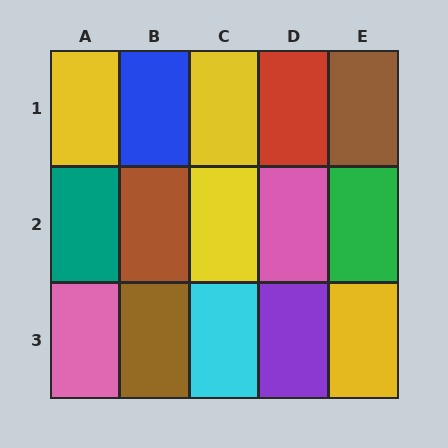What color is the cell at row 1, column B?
Blue.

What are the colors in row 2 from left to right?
Teal, brown, yellow, pink, green.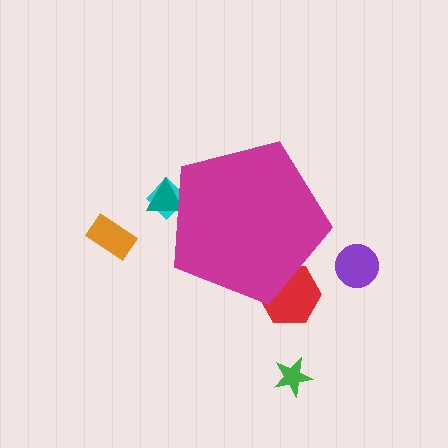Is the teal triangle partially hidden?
Yes, the teal triangle is partially hidden behind the magenta pentagon.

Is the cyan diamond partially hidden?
Yes, the cyan diamond is partially hidden behind the magenta pentagon.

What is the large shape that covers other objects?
A magenta pentagon.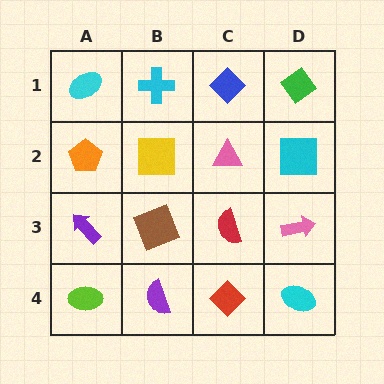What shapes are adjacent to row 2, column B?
A cyan cross (row 1, column B), a brown square (row 3, column B), an orange pentagon (row 2, column A), a pink triangle (row 2, column C).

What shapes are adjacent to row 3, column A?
An orange pentagon (row 2, column A), a lime ellipse (row 4, column A), a brown square (row 3, column B).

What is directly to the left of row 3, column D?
A red semicircle.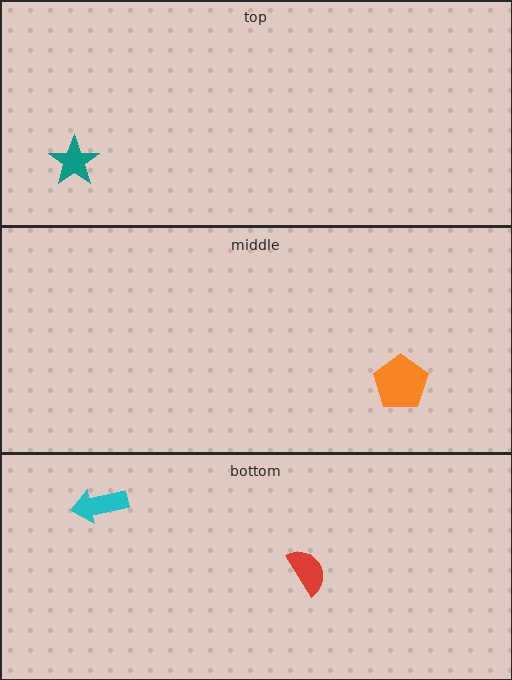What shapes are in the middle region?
The orange pentagon.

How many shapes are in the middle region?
1.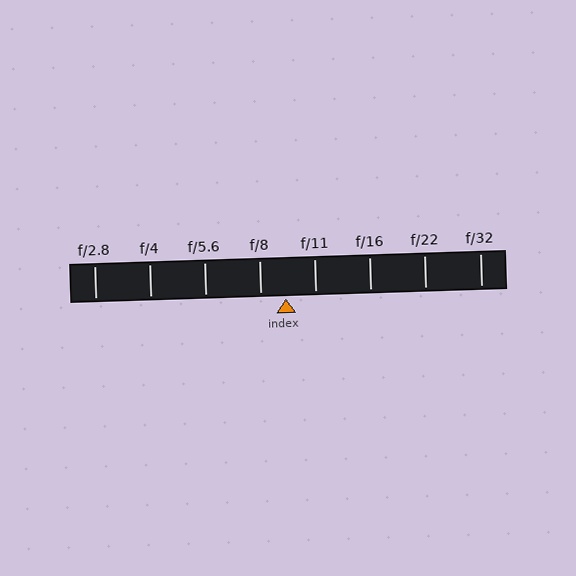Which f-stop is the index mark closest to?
The index mark is closest to f/8.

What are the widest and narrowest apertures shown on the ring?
The widest aperture shown is f/2.8 and the narrowest is f/32.